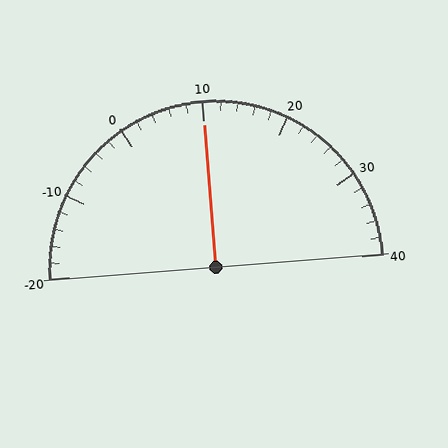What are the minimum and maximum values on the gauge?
The gauge ranges from -20 to 40.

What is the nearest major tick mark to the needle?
The nearest major tick mark is 10.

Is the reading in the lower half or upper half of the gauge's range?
The reading is in the upper half of the range (-20 to 40).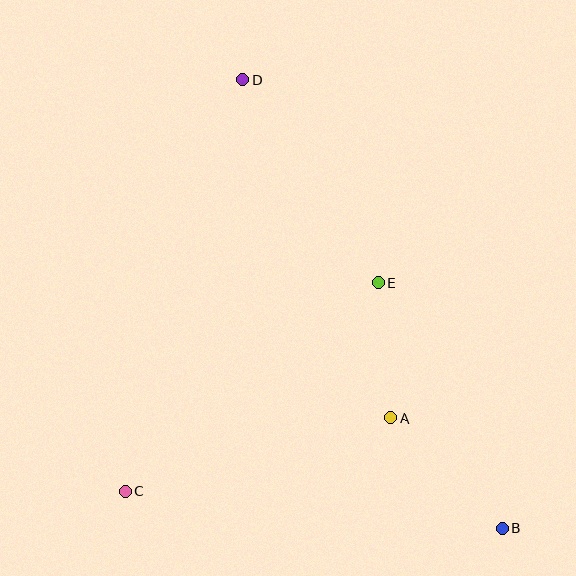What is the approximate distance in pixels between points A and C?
The distance between A and C is approximately 275 pixels.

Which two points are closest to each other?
Points A and E are closest to each other.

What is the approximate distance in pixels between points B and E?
The distance between B and E is approximately 275 pixels.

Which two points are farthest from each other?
Points B and D are farthest from each other.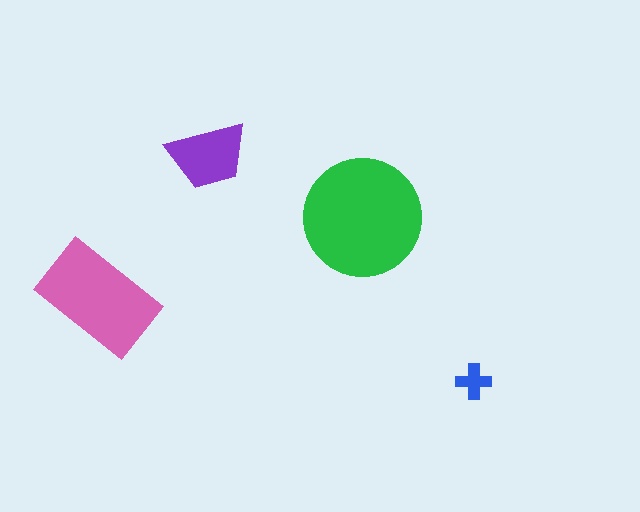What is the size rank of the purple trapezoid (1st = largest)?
3rd.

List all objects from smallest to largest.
The blue cross, the purple trapezoid, the pink rectangle, the green circle.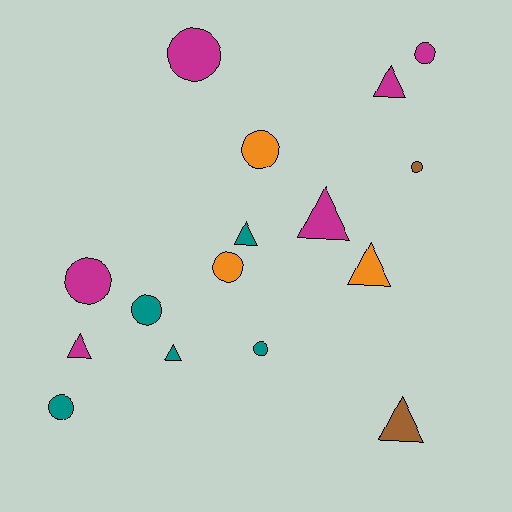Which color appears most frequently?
Magenta, with 6 objects.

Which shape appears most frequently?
Circle, with 9 objects.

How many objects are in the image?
There are 16 objects.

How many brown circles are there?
There is 1 brown circle.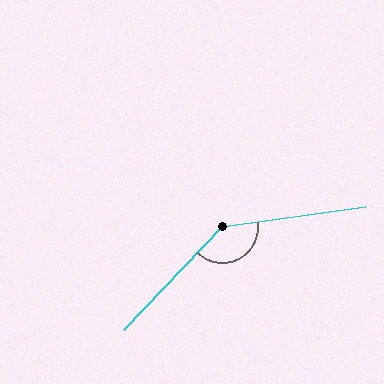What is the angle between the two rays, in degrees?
Approximately 142 degrees.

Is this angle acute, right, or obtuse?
It is obtuse.